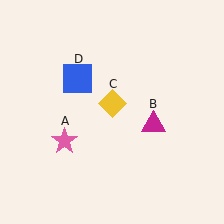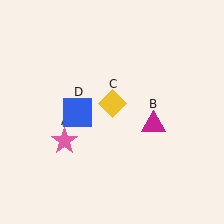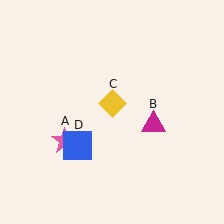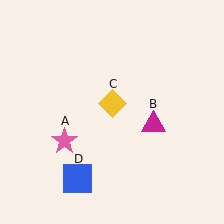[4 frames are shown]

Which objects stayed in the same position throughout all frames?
Pink star (object A) and magenta triangle (object B) and yellow diamond (object C) remained stationary.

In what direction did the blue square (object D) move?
The blue square (object D) moved down.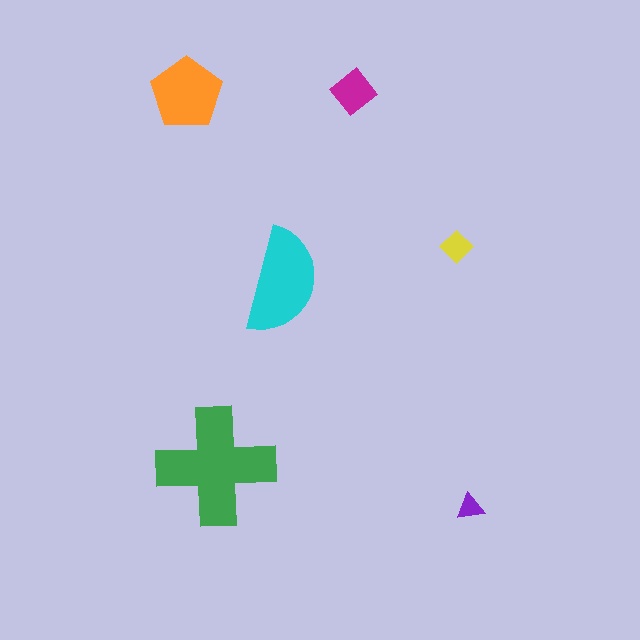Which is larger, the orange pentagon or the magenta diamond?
The orange pentagon.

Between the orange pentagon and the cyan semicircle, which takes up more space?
The cyan semicircle.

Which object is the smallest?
The purple triangle.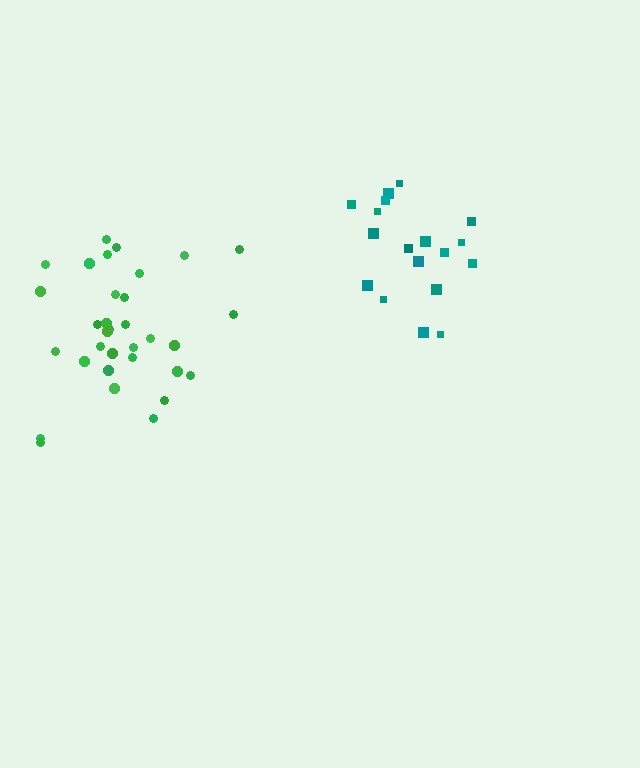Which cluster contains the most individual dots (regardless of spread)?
Green (34).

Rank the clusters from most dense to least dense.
green, teal.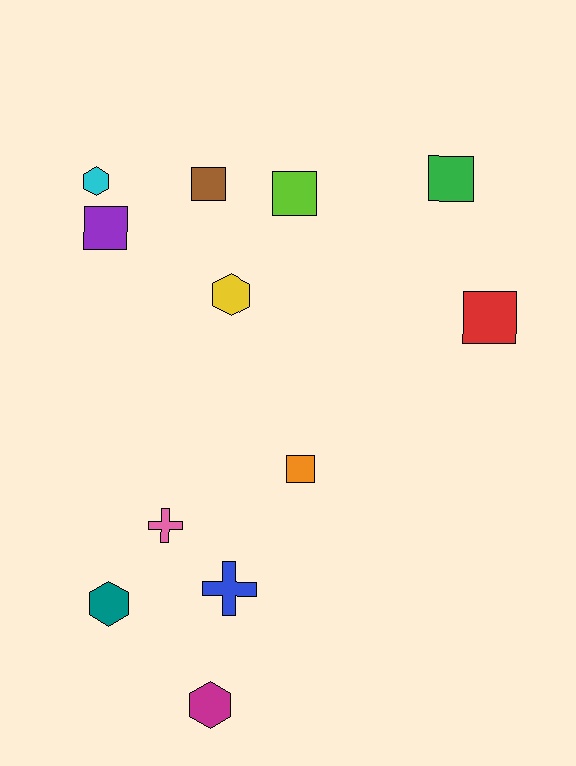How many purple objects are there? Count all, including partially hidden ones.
There is 1 purple object.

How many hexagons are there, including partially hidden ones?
There are 4 hexagons.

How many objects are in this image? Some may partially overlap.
There are 12 objects.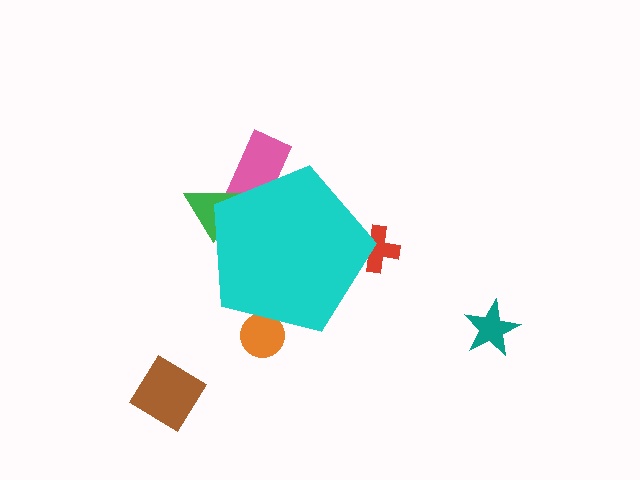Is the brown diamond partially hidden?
No, the brown diamond is fully visible.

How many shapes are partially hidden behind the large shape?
4 shapes are partially hidden.